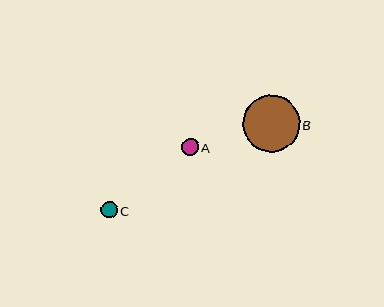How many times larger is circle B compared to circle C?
Circle B is approximately 3.4 times the size of circle C.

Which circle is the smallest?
Circle C is the smallest with a size of approximately 16 pixels.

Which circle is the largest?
Circle B is the largest with a size of approximately 56 pixels.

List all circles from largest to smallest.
From largest to smallest: B, A, C.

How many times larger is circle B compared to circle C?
Circle B is approximately 3.4 times the size of circle C.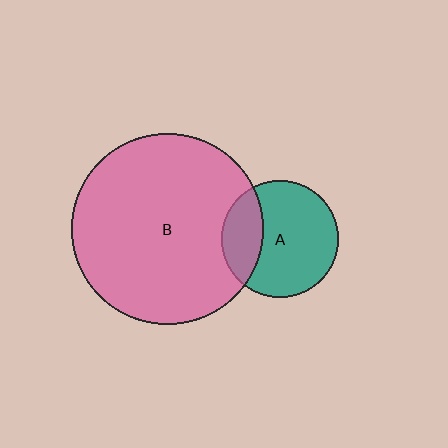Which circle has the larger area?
Circle B (pink).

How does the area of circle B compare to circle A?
Approximately 2.7 times.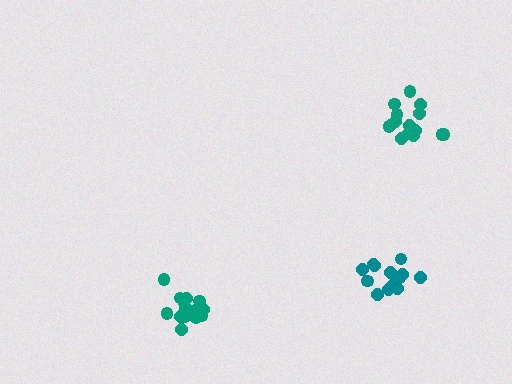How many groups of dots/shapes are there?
There are 3 groups.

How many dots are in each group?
Group 1: 16 dots, Group 2: 15 dots, Group 3: 14 dots (45 total).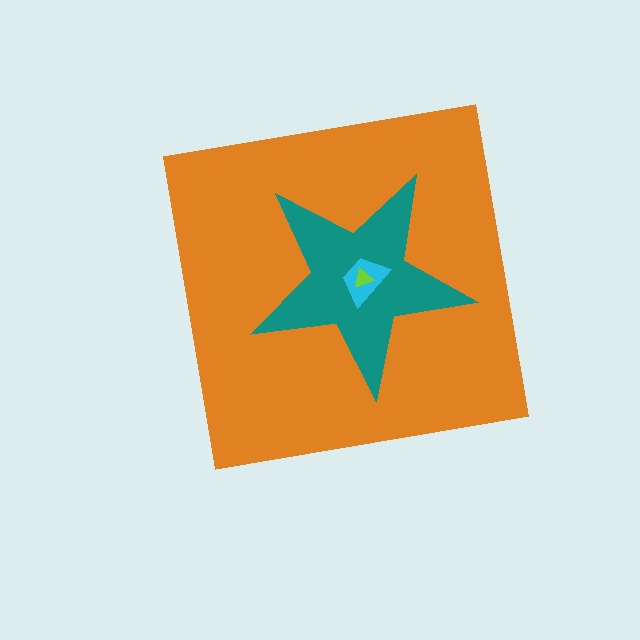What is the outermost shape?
The orange square.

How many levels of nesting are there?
4.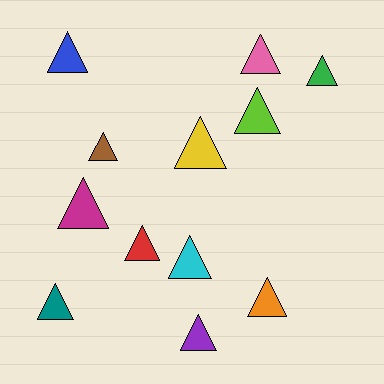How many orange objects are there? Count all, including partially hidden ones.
There is 1 orange object.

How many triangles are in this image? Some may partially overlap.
There are 12 triangles.